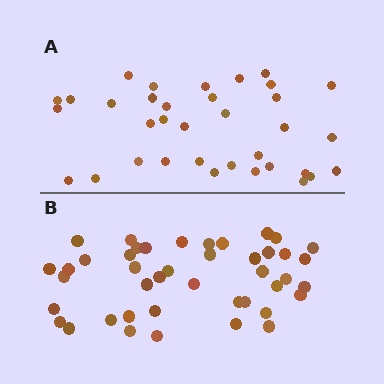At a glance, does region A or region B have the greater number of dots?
Region B (the bottom region) has more dots.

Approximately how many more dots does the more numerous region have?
Region B has roughly 8 or so more dots than region A.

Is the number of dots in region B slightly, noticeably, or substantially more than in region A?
Region B has only slightly more — the two regions are fairly close. The ratio is roughly 1.2 to 1.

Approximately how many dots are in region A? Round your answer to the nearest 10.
About 40 dots. (The exact count is 35, which rounds to 40.)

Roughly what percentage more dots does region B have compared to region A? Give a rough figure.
About 25% more.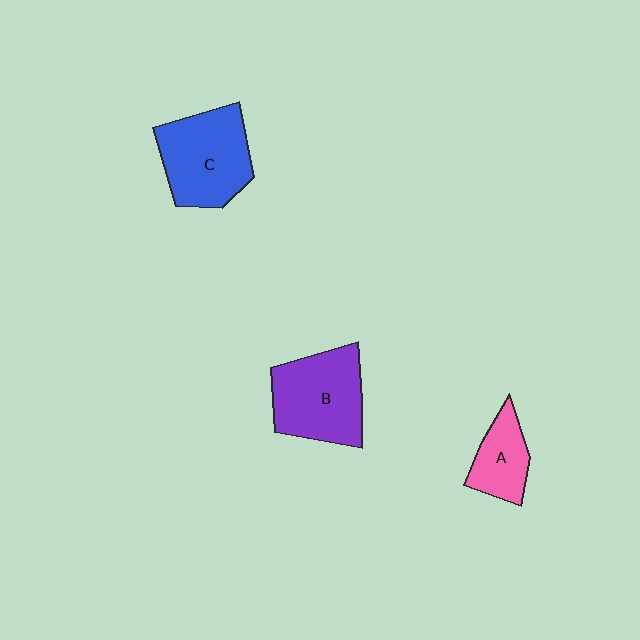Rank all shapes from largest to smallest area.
From largest to smallest: C (blue), B (purple), A (pink).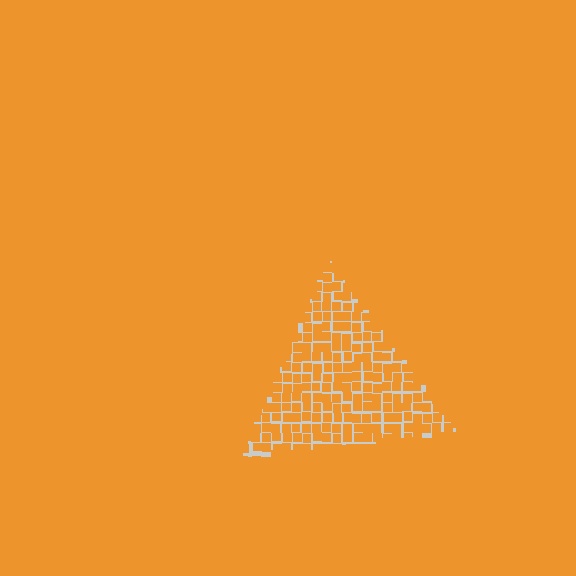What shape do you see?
I see a triangle.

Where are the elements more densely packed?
The elements are more densely packed outside the triangle boundary.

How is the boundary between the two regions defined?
The boundary is defined by a change in element density (approximately 2.6x ratio). All elements are the same color, size, and shape.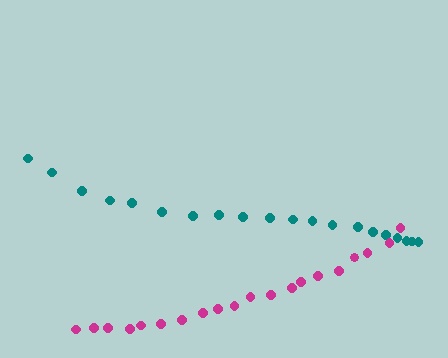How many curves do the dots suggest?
There are 2 distinct paths.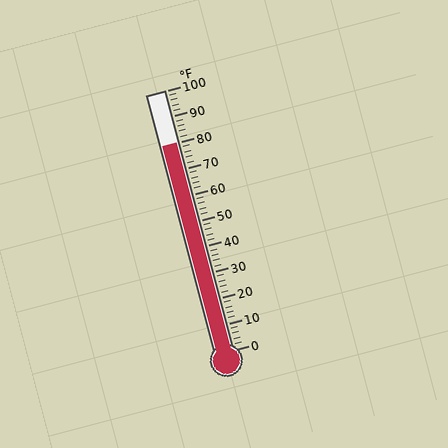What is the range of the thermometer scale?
The thermometer scale ranges from 0°F to 100°F.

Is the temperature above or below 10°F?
The temperature is above 10°F.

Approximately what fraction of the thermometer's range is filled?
The thermometer is filled to approximately 80% of its range.